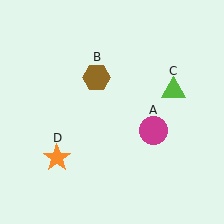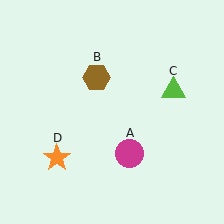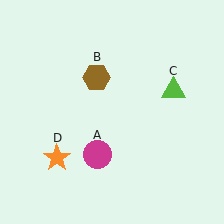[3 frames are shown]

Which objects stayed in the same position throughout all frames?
Brown hexagon (object B) and lime triangle (object C) and orange star (object D) remained stationary.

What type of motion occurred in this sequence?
The magenta circle (object A) rotated clockwise around the center of the scene.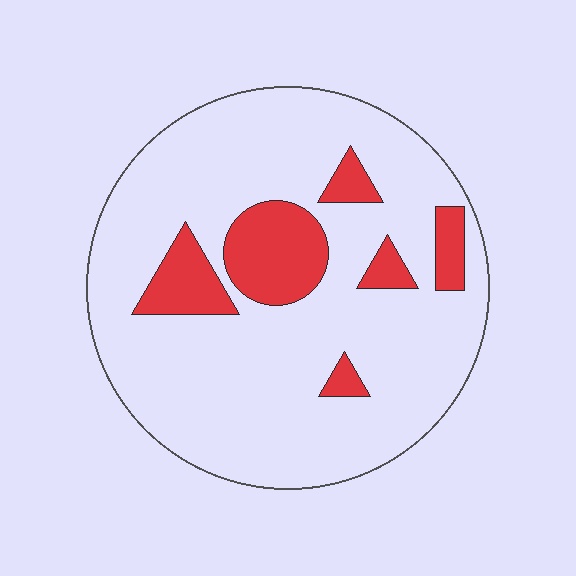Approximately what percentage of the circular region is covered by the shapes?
Approximately 15%.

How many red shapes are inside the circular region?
6.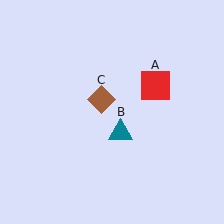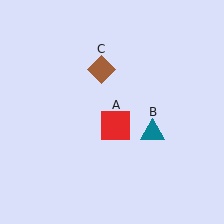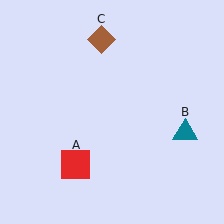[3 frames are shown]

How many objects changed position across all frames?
3 objects changed position: red square (object A), teal triangle (object B), brown diamond (object C).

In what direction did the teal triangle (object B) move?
The teal triangle (object B) moved right.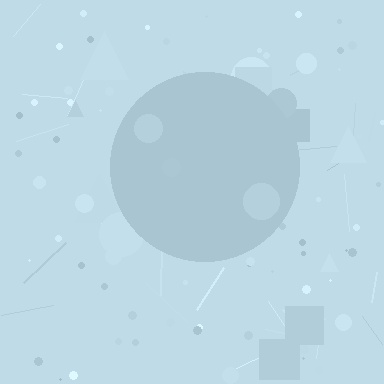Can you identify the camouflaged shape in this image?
The camouflaged shape is a circle.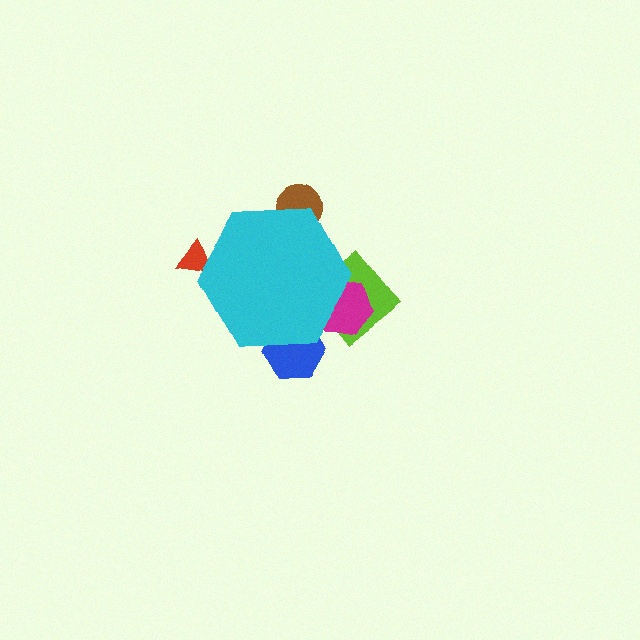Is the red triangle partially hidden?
Yes, the red triangle is partially hidden behind the cyan hexagon.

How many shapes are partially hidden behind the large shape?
5 shapes are partially hidden.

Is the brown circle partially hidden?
Yes, the brown circle is partially hidden behind the cyan hexagon.